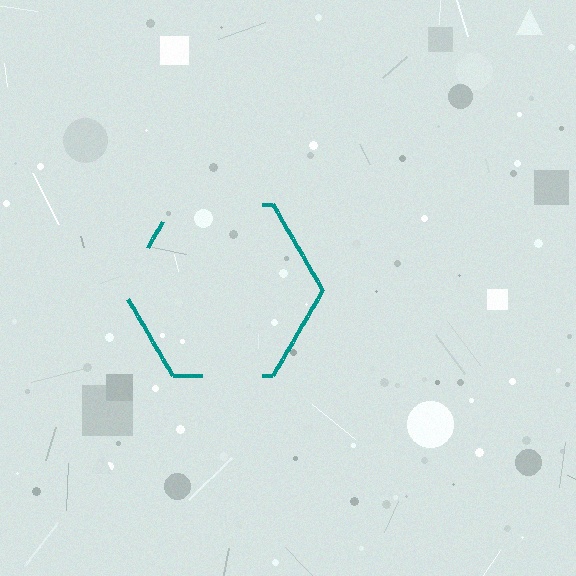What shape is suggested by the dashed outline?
The dashed outline suggests a hexagon.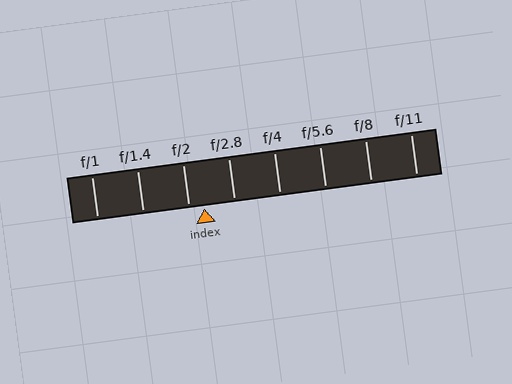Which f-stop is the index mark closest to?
The index mark is closest to f/2.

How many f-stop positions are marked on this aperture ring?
There are 8 f-stop positions marked.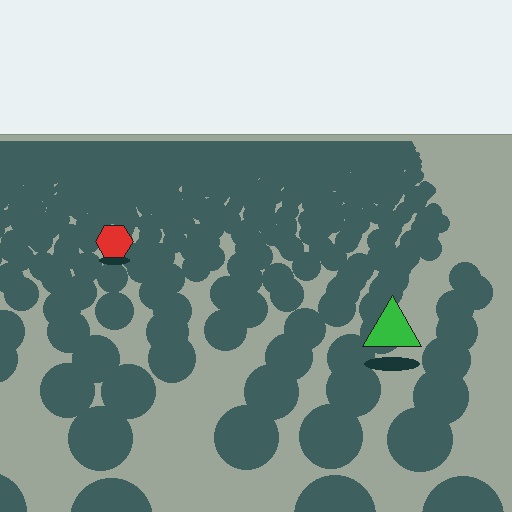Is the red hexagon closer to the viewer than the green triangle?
No. The green triangle is closer — you can tell from the texture gradient: the ground texture is coarser near it.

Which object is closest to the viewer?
The green triangle is closest. The texture marks near it are larger and more spread out.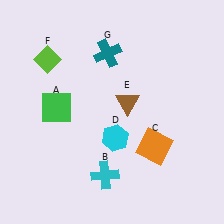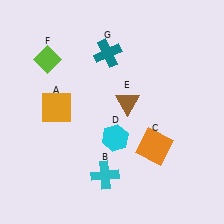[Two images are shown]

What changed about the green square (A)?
In Image 1, A is green. In Image 2, it changed to orange.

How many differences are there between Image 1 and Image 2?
There is 1 difference between the two images.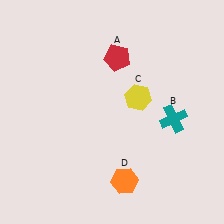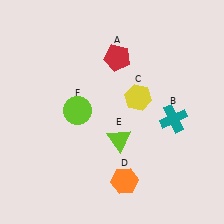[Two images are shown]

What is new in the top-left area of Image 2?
A lime circle (F) was added in the top-left area of Image 2.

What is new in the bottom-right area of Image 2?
A lime triangle (E) was added in the bottom-right area of Image 2.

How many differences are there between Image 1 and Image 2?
There are 2 differences between the two images.